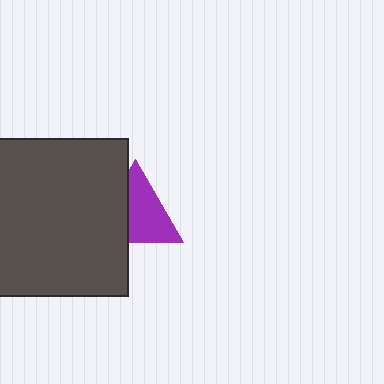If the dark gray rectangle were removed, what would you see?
You would see the complete purple triangle.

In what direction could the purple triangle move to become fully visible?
The purple triangle could move right. That would shift it out from behind the dark gray rectangle entirely.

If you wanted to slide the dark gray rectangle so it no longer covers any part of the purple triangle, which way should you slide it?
Slide it left — that is the most direct way to separate the two shapes.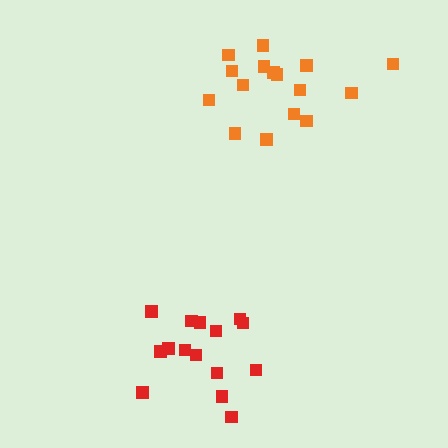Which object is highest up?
The orange cluster is topmost.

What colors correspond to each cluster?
The clusters are colored: red, orange.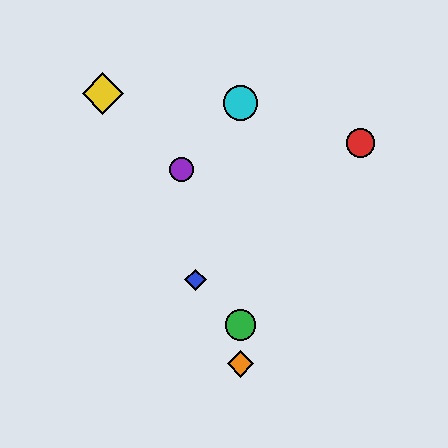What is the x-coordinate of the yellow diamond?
The yellow diamond is at x≈103.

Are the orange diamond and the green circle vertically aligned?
Yes, both are at x≈240.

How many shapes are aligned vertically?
3 shapes (the green circle, the orange diamond, the cyan circle) are aligned vertically.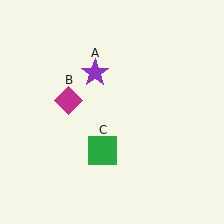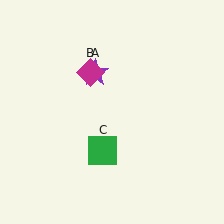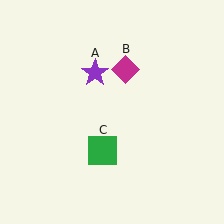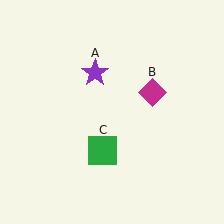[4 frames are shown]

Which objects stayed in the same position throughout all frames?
Purple star (object A) and green square (object C) remained stationary.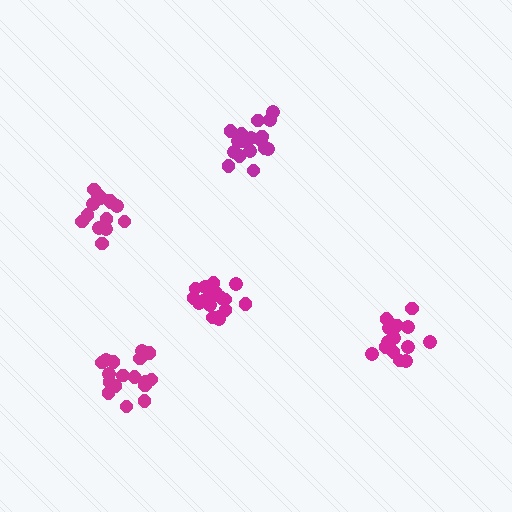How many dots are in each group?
Group 1: 17 dots, Group 2: 14 dots, Group 3: 17 dots, Group 4: 17 dots, Group 5: 18 dots (83 total).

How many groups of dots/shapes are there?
There are 5 groups.